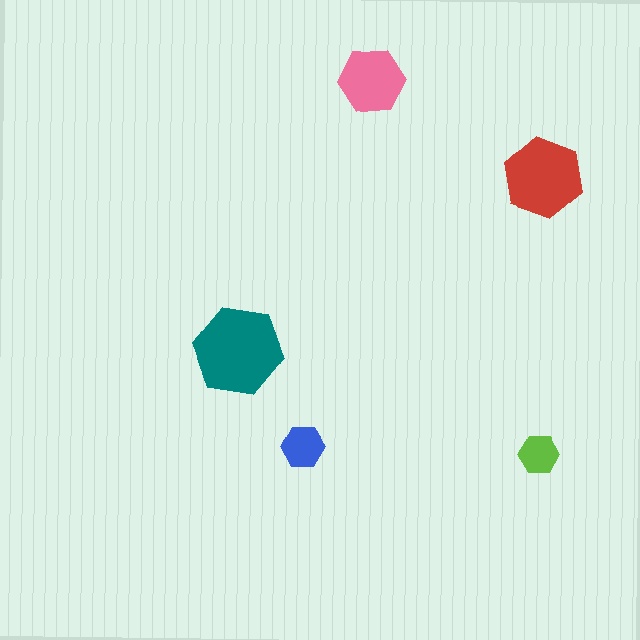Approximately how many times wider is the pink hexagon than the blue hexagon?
About 1.5 times wider.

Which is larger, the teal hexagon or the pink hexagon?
The teal one.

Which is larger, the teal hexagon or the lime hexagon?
The teal one.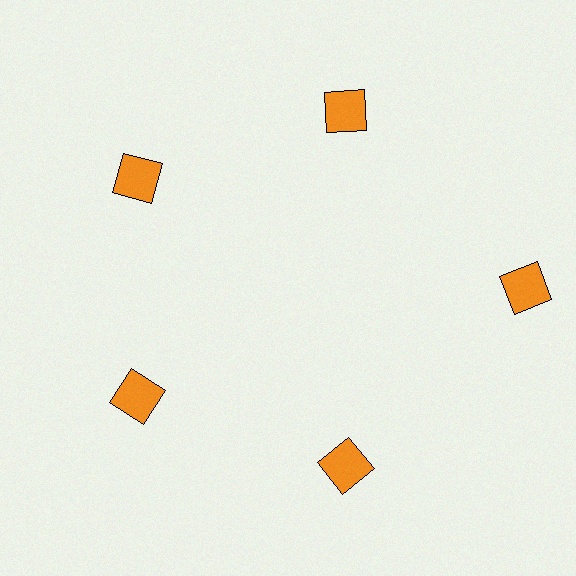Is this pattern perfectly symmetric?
No. The 5 orange squares are arranged in a ring, but one element near the 3 o'clock position is pushed outward from the center, breaking the 5-fold rotational symmetry.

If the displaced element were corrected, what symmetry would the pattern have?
It would have 5-fold rotational symmetry — the pattern would map onto itself every 72 degrees.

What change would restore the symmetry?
The symmetry would be restored by moving it inward, back onto the ring so that all 5 squares sit at equal angles and equal distance from the center.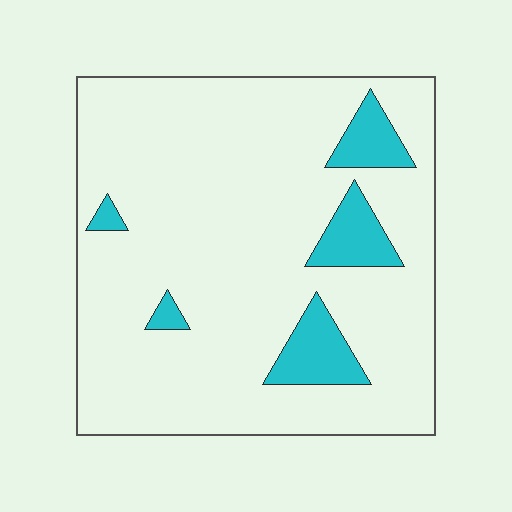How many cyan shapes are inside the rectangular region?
5.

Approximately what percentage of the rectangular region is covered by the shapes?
Approximately 10%.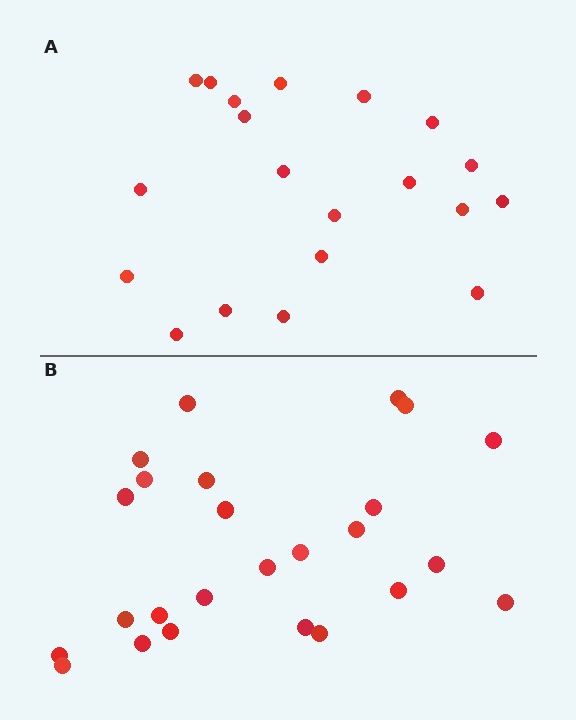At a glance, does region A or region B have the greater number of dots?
Region B (the bottom region) has more dots.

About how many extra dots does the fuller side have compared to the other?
Region B has about 5 more dots than region A.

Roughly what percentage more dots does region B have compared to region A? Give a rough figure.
About 25% more.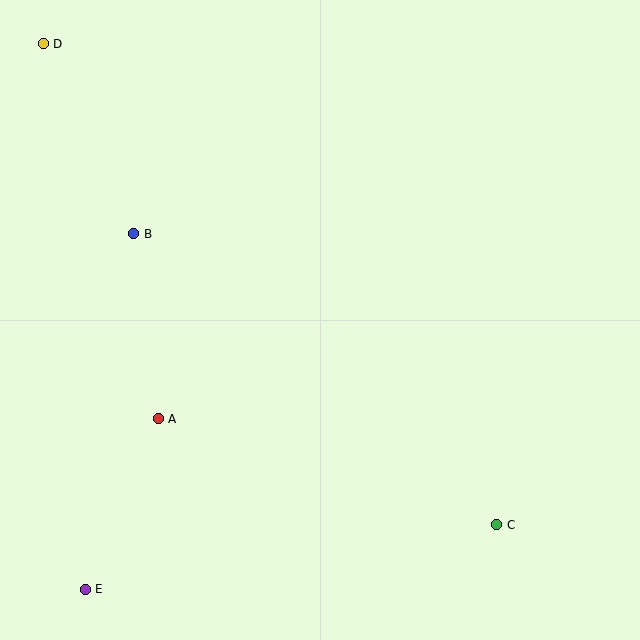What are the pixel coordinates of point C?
Point C is at (497, 525).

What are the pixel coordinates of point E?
Point E is at (85, 589).